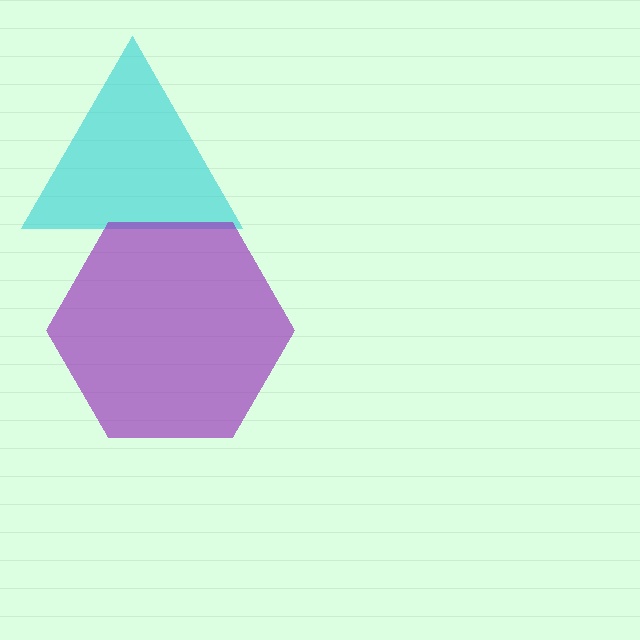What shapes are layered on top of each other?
The layered shapes are: a cyan triangle, a purple hexagon.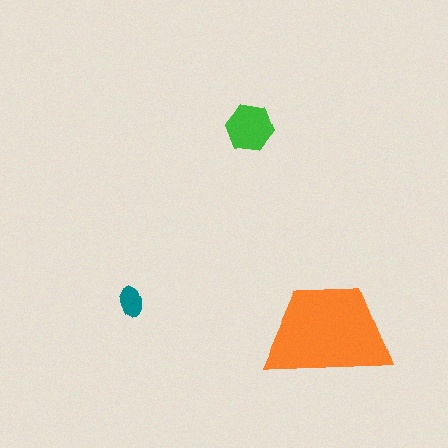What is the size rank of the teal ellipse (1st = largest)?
3rd.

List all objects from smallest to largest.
The teal ellipse, the green hexagon, the orange trapezoid.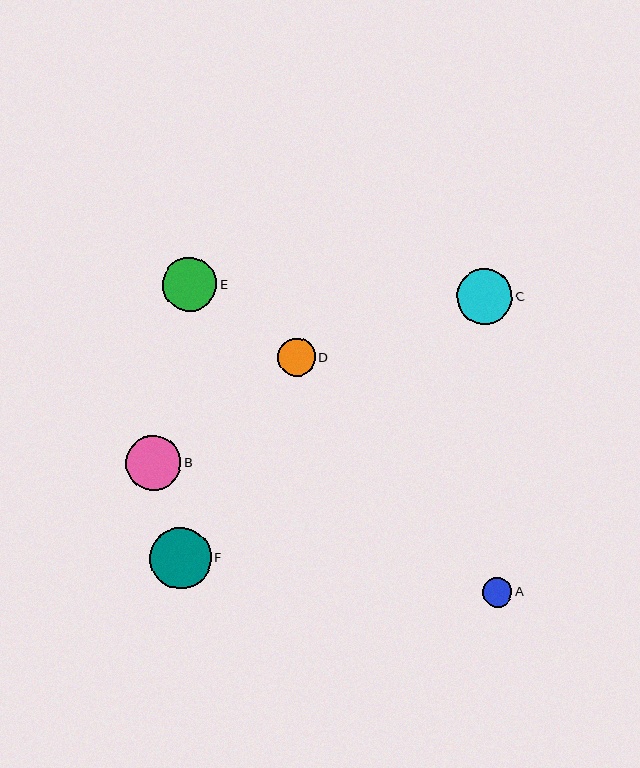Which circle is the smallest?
Circle A is the smallest with a size of approximately 30 pixels.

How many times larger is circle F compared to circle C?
Circle F is approximately 1.1 times the size of circle C.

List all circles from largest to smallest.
From largest to smallest: F, C, B, E, D, A.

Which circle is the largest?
Circle F is the largest with a size of approximately 61 pixels.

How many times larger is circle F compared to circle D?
Circle F is approximately 1.6 times the size of circle D.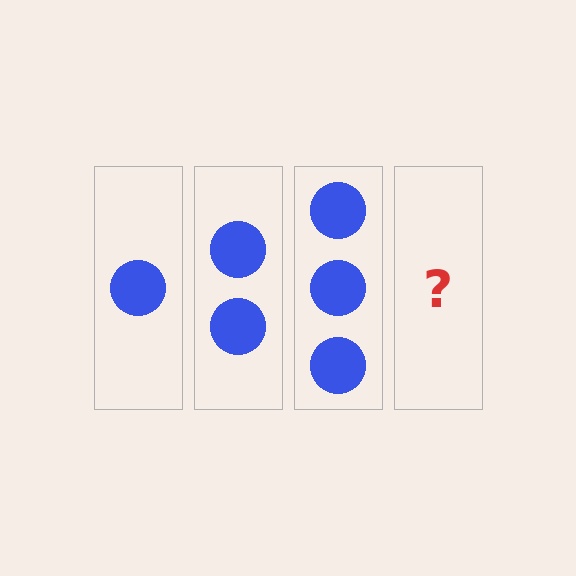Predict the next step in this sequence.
The next step is 4 circles.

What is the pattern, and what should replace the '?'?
The pattern is that each step adds one more circle. The '?' should be 4 circles.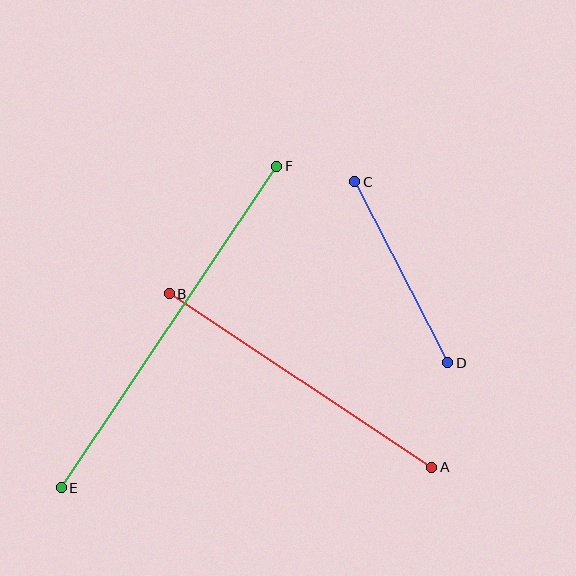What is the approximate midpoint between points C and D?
The midpoint is at approximately (401, 272) pixels.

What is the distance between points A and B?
The distance is approximately 315 pixels.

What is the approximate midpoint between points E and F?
The midpoint is at approximately (169, 327) pixels.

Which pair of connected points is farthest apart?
Points E and F are farthest apart.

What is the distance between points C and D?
The distance is approximately 204 pixels.